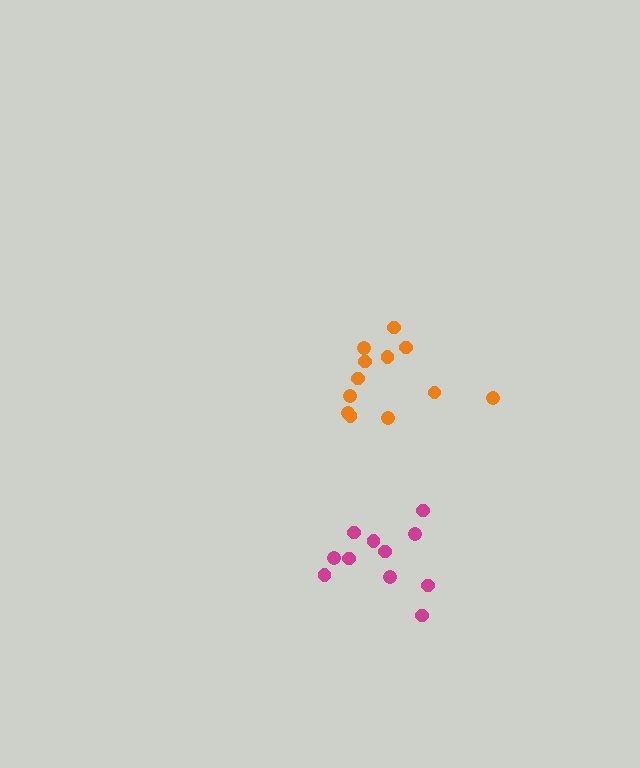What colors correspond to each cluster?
The clusters are colored: magenta, orange.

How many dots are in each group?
Group 1: 11 dots, Group 2: 12 dots (23 total).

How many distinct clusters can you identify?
There are 2 distinct clusters.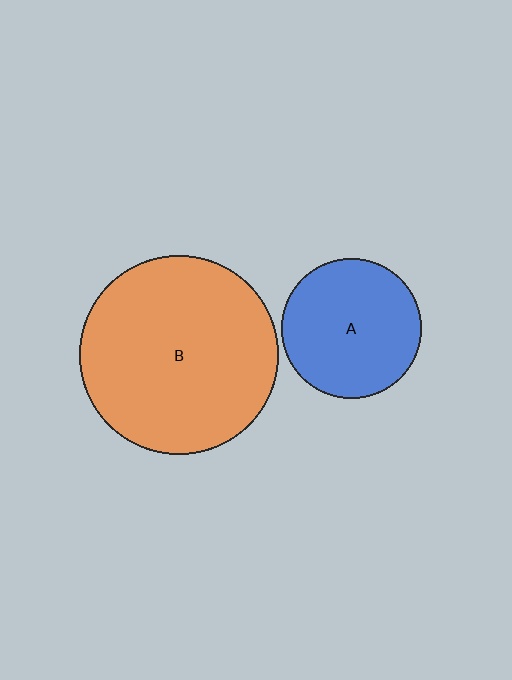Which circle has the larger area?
Circle B (orange).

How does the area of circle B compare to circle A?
Approximately 2.0 times.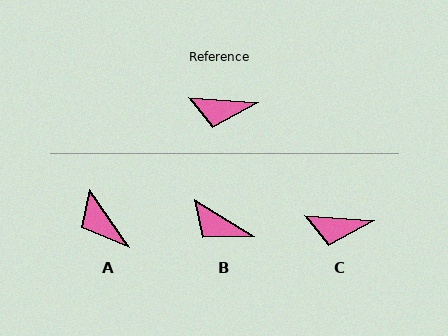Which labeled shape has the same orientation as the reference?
C.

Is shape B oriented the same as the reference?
No, it is off by about 27 degrees.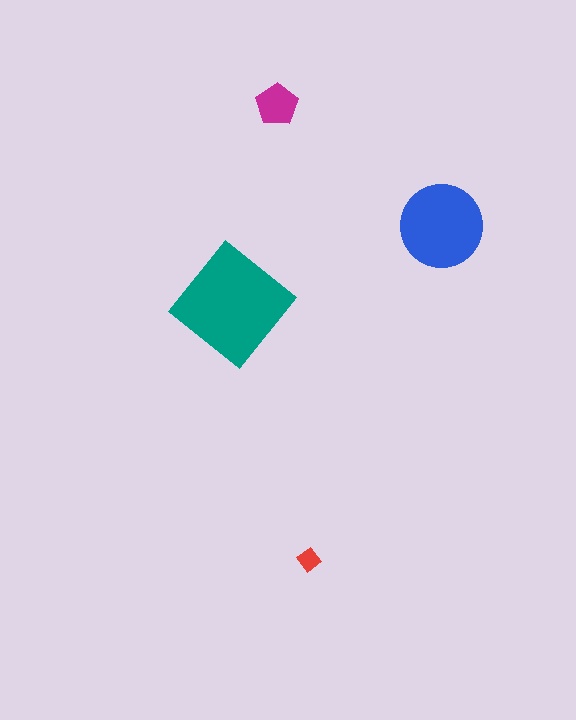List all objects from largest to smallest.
The teal diamond, the blue circle, the magenta pentagon, the red diamond.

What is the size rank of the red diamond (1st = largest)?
4th.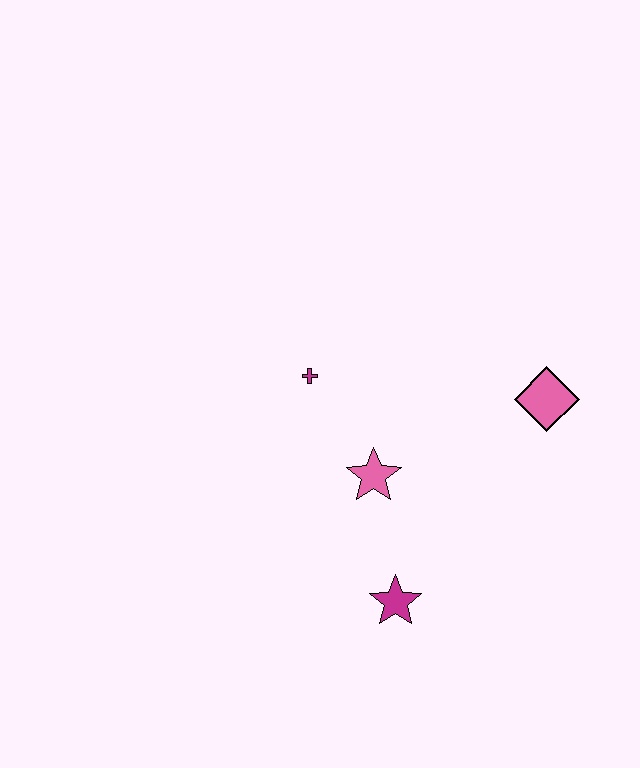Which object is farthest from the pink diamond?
The magenta star is farthest from the pink diamond.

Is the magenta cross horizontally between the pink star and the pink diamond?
No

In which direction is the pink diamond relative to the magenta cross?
The pink diamond is to the right of the magenta cross.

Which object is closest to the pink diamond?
The pink star is closest to the pink diamond.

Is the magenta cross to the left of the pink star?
Yes